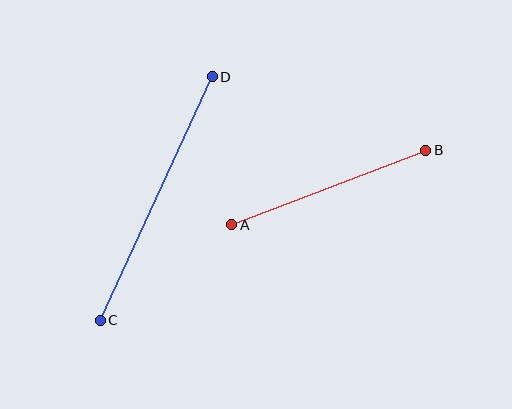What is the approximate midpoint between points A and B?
The midpoint is at approximately (329, 187) pixels.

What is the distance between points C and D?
The distance is approximately 268 pixels.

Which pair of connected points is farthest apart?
Points C and D are farthest apart.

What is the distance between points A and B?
The distance is approximately 208 pixels.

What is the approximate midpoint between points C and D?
The midpoint is at approximately (156, 199) pixels.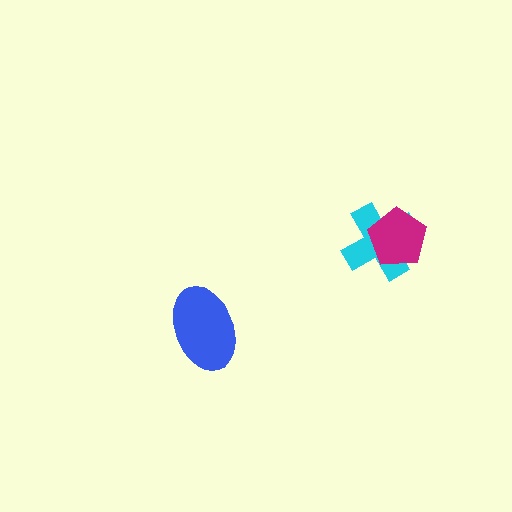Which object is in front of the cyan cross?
The magenta pentagon is in front of the cyan cross.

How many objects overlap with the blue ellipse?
0 objects overlap with the blue ellipse.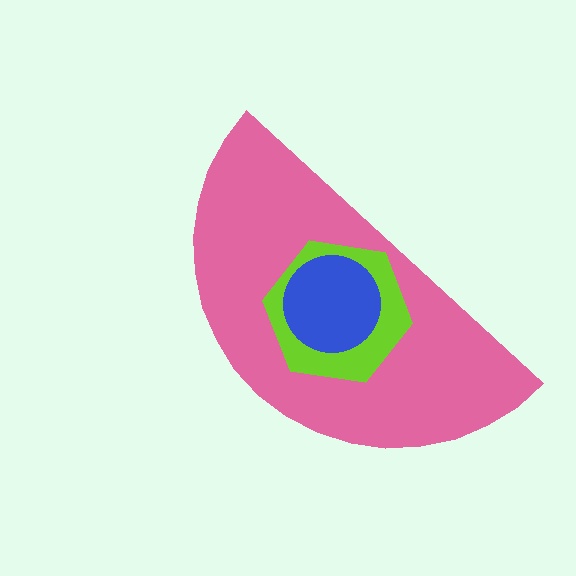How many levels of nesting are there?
3.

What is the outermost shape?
The pink semicircle.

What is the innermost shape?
The blue circle.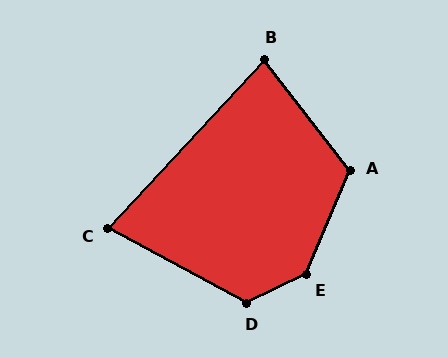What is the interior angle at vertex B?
Approximately 80 degrees (acute).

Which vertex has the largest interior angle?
E, at approximately 138 degrees.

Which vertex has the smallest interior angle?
C, at approximately 76 degrees.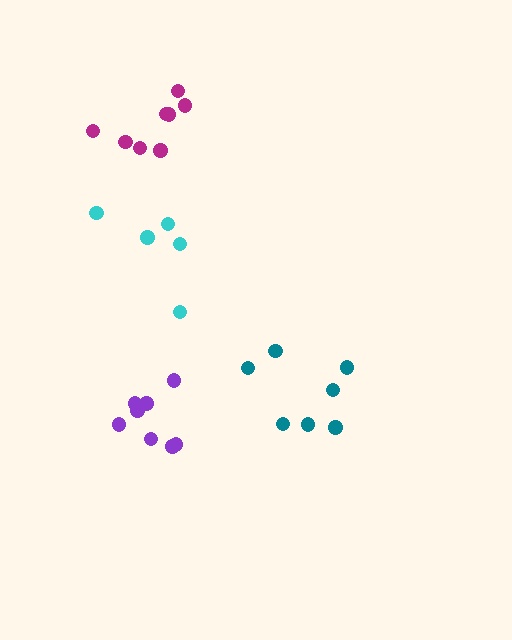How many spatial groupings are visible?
There are 4 spatial groupings.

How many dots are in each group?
Group 1: 6 dots, Group 2: 7 dots, Group 3: 8 dots, Group 4: 8 dots (29 total).